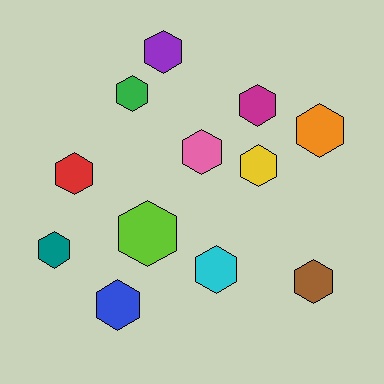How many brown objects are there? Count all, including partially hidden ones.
There is 1 brown object.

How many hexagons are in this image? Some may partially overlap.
There are 12 hexagons.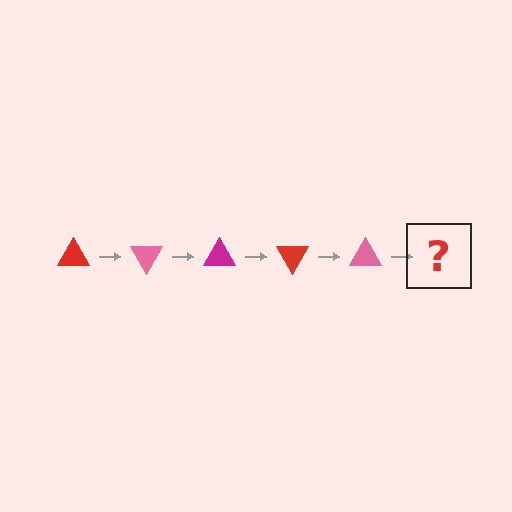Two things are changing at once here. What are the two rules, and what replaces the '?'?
The two rules are that it rotates 60 degrees each step and the color cycles through red, pink, and magenta. The '?' should be a magenta triangle, rotated 300 degrees from the start.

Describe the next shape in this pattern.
It should be a magenta triangle, rotated 300 degrees from the start.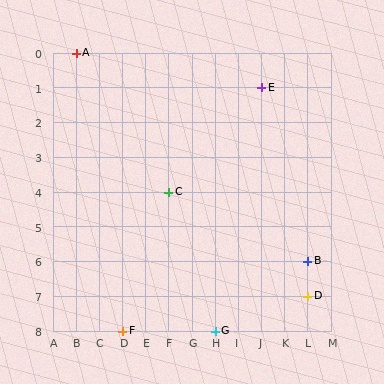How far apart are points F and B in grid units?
Points F and B are 8 columns and 2 rows apart (about 8.2 grid units diagonally).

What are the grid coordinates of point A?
Point A is at grid coordinates (B, 0).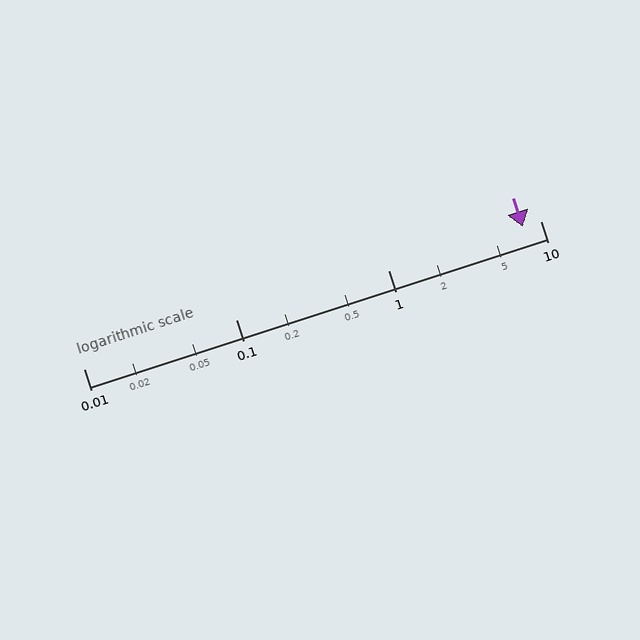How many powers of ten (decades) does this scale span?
The scale spans 3 decades, from 0.01 to 10.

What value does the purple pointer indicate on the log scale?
The pointer indicates approximately 7.7.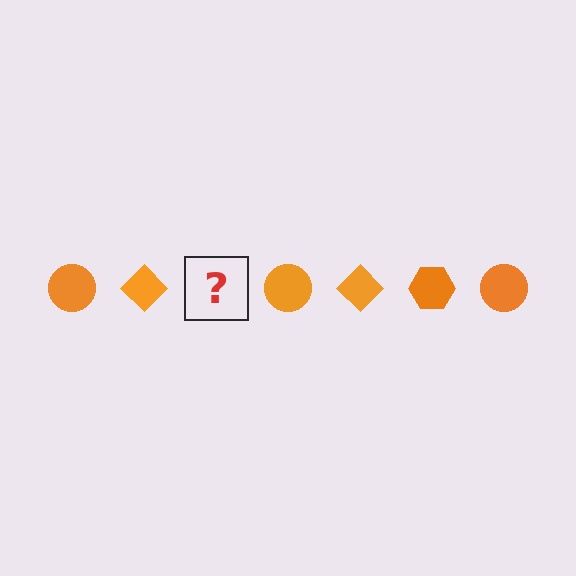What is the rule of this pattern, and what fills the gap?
The rule is that the pattern cycles through circle, diamond, hexagon shapes in orange. The gap should be filled with an orange hexagon.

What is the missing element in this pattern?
The missing element is an orange hexagon.